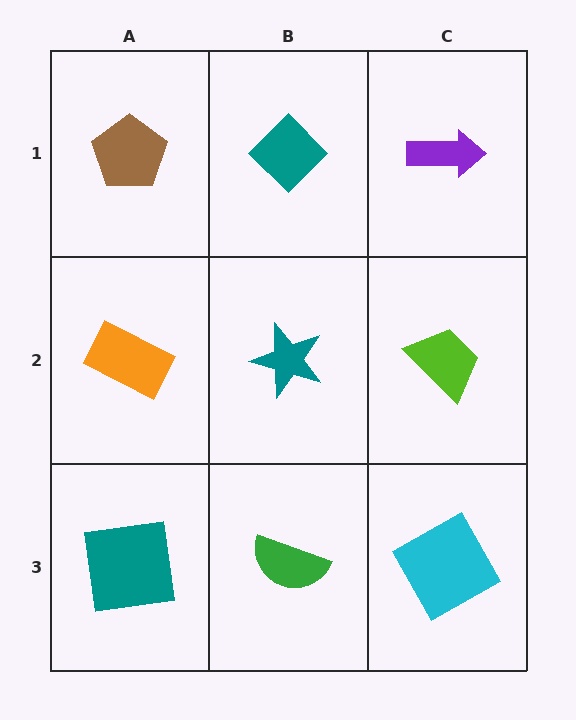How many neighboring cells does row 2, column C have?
3.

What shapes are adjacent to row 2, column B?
A teal diamond (row 1, column B), a green semicircle (row 3, column B), an orange rectangle (row 2, column A), a lime trapezoid (row 2, column C).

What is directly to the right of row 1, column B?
A purple arrow.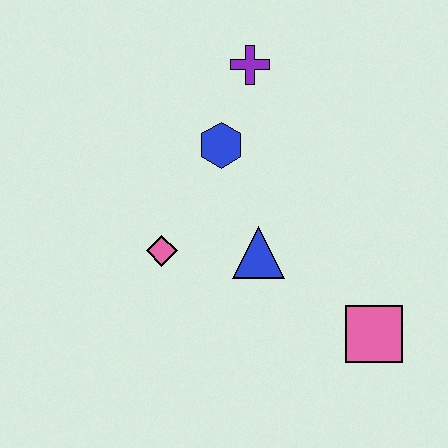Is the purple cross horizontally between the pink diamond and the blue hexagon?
No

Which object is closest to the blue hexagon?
The purple cross is closest to the blue hexagon.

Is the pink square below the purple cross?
Yes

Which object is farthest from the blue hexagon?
The pink square is farthest from the blue hexagon.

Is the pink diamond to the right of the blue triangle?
No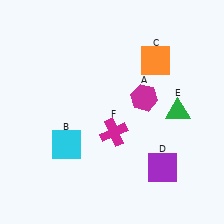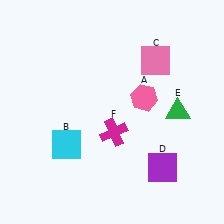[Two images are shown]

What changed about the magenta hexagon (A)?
In Image 1, A is magenta. In Image 2, it changed to pink.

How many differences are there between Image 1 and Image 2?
There are 2 differences between the two images.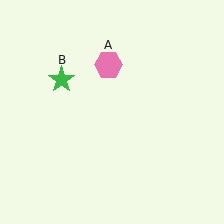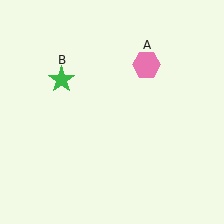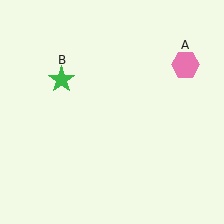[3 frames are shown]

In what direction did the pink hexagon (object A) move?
The pink hexagon (object A) moved right.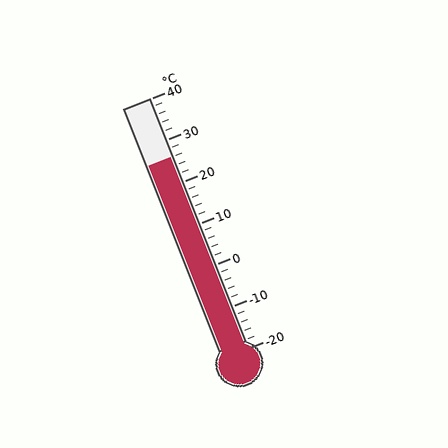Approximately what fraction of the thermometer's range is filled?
The thermometer is filled to approximately 75% of its range.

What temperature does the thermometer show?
The thermometer shows approximately 26°C.